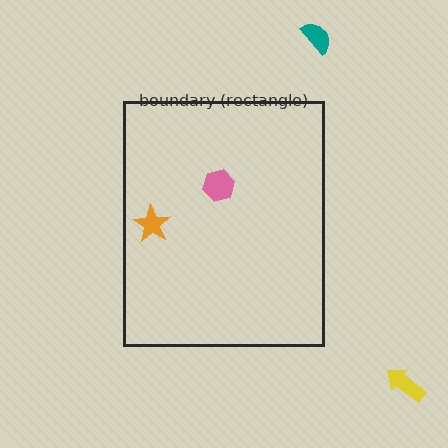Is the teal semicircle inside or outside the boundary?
Outside.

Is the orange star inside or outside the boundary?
Inside.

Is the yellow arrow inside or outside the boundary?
Outside.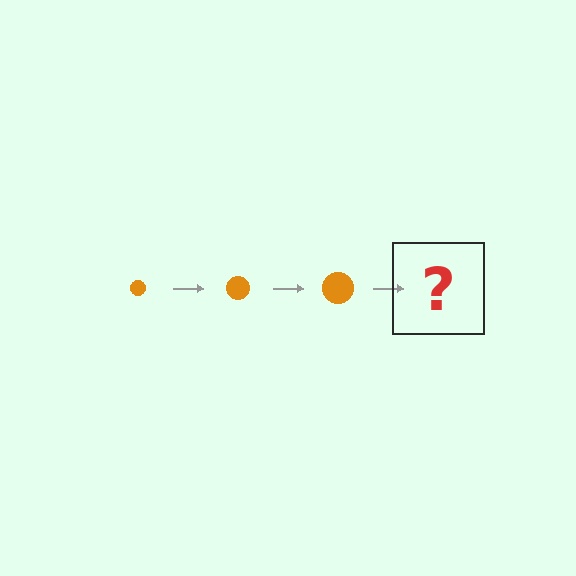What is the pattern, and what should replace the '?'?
The pattern is that the circle gets progressively larger each step. The '?' should be an orange circle, larger than the previous one.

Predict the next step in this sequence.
The next step is an orange circle, larger than the previous one.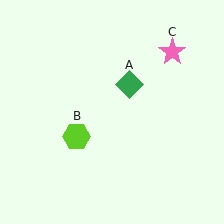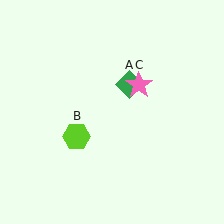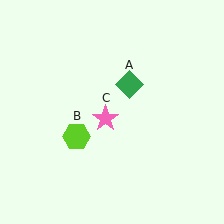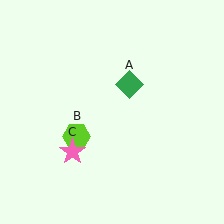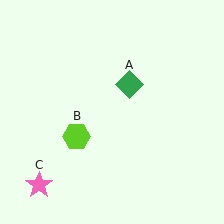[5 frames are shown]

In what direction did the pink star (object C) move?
The pink star (object C) moved down and to the left.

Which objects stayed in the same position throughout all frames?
Green diamond (object A) and lime hexagon (object B) remained stationary.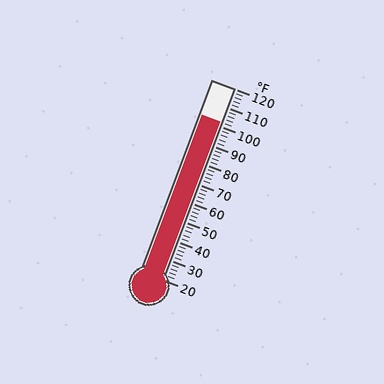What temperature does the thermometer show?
The thermometer shows approximately 102°F.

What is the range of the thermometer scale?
The thermometer scale ranges from 20°F to 120°F.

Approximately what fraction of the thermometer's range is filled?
The thermometer is filled to approximately 80% of its range.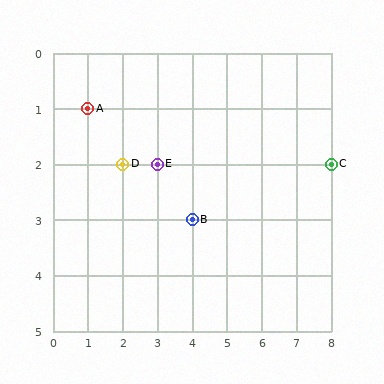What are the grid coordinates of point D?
Point D is at grid coordinates (2, 2).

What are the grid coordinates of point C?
Point C is at grid coordinates (8, 2).